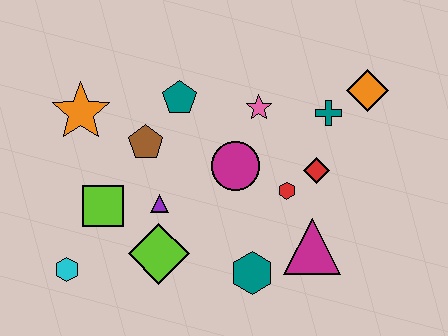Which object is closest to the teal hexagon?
The magenta triangle is closest to the teal hexagon.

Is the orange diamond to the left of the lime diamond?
No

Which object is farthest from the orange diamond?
The cyan hexagon is farthest from the orange diamond.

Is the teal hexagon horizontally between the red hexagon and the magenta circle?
Yes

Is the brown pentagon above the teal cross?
No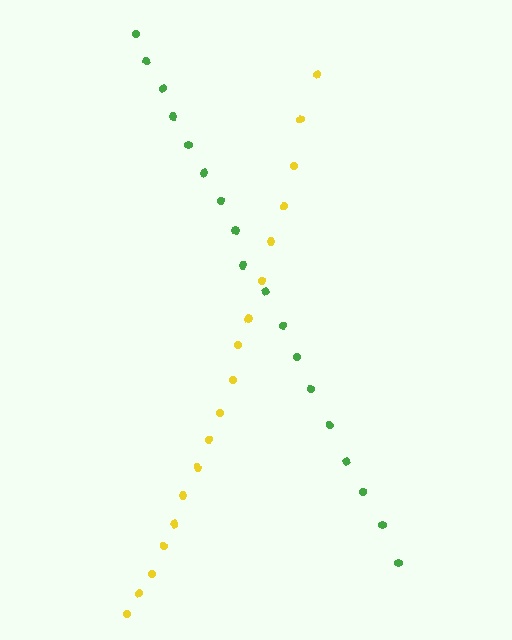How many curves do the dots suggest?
There are 2 distinct paths.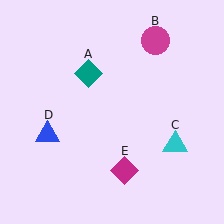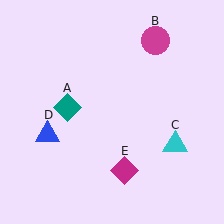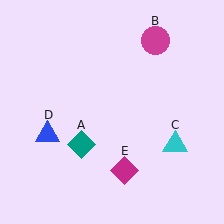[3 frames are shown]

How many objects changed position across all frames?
1 object changed position: teal diamond (object A).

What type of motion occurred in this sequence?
The teal diamond (object A) rotated counterclockwise around the center of the scene.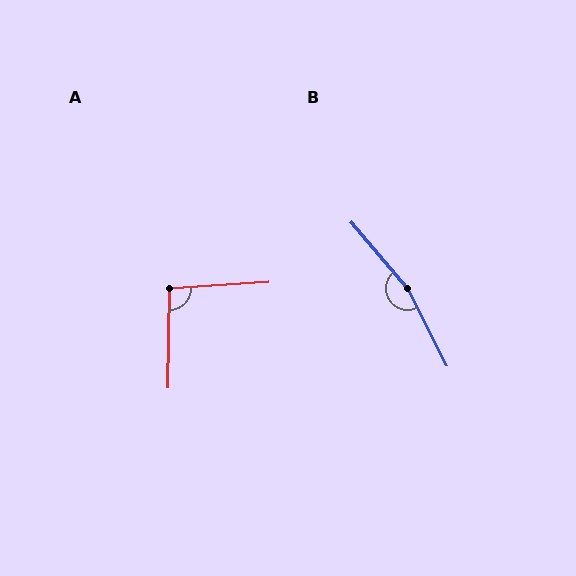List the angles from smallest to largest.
A (94°), B (167°).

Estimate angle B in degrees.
Approximately 167 degrees.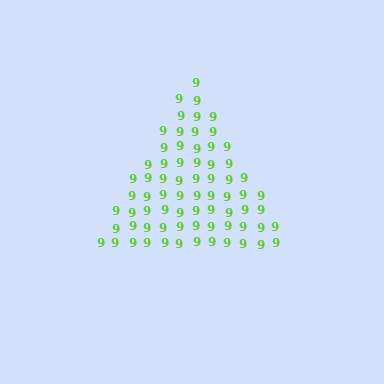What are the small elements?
The small elements are digit 9's.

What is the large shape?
The large shape is a triangle.